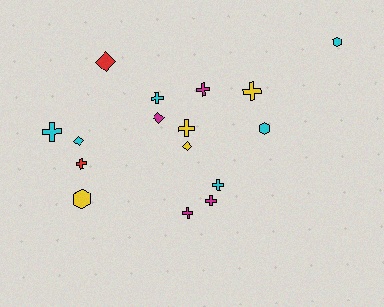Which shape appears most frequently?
Cross, with 9 objects.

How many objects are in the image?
There are 16 objects.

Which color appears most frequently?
Cyan, with 6 objects.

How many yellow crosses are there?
There are 2 yellow crosses.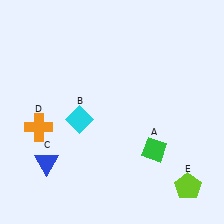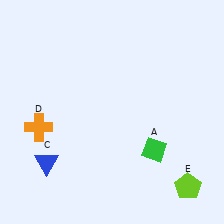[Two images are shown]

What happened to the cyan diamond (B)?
The cyan diamond (B) was removed in Image 2. It was in the bottom-left area of Image 1.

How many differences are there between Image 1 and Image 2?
There is 1 difference between the two images.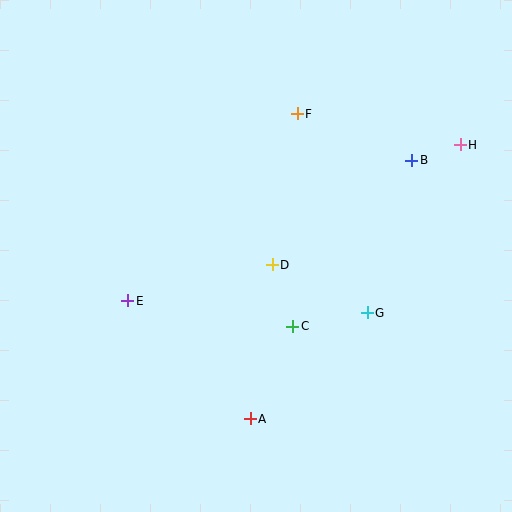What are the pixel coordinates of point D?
Point D is at (272, 265).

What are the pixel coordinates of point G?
Point G is at (367, 313).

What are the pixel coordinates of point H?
Point H is at (460, 145).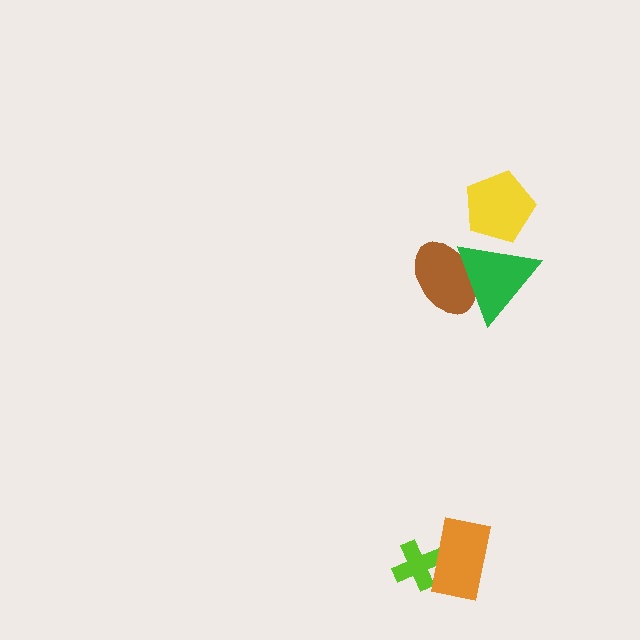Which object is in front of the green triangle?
The yellow pentagon is in front of the green triangle.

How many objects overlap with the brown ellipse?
1 object overlaps with the brown ellipse.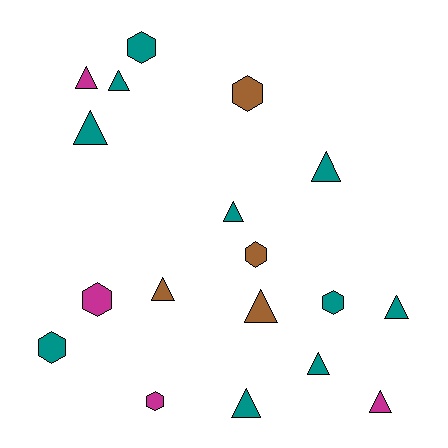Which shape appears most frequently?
Triangle, with 11 objects.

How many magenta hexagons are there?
There are 2 magenta hexagons.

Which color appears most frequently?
Teal, with 10 objects.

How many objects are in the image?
There are 18 objects.